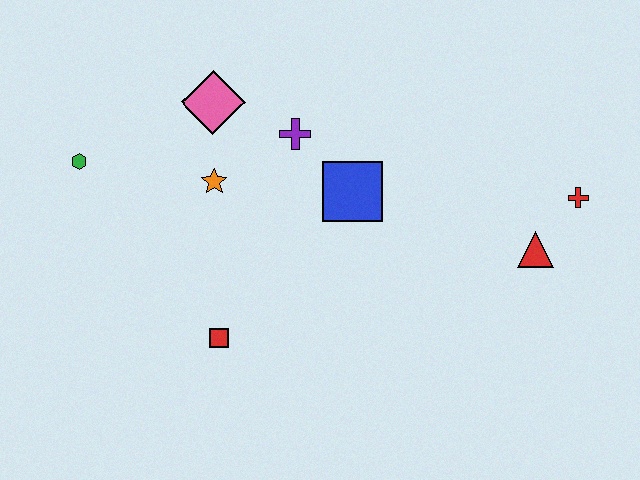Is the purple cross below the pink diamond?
Yes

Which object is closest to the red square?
The orange star is closest to the red square.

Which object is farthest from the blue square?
The green hexagon is farthest from the blue square.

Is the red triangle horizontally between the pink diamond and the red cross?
Yes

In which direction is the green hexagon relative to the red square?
The green hexagon is above the red square.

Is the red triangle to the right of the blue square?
Yes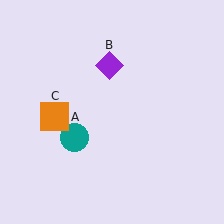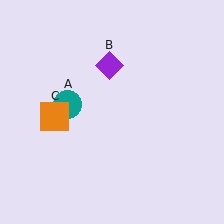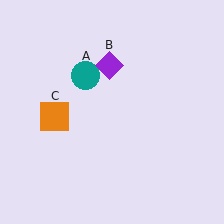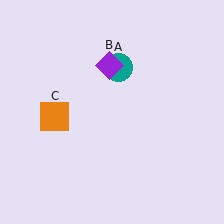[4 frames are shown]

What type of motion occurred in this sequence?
The teal circle (object A) rotated clockwise around the center of the scene.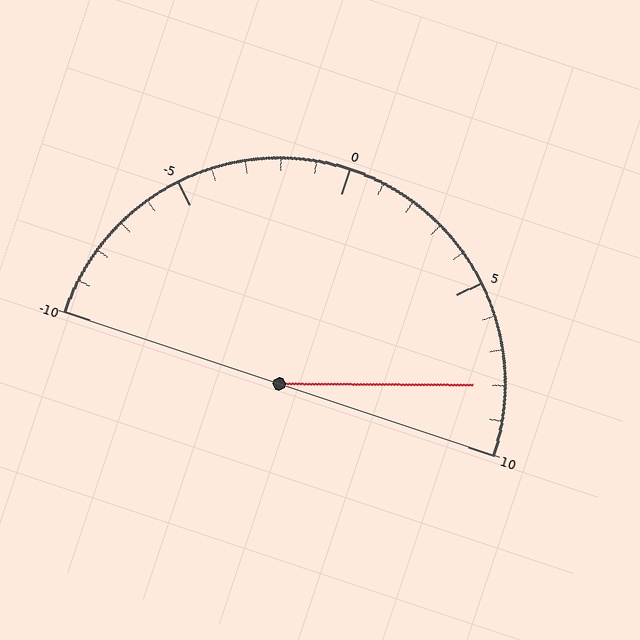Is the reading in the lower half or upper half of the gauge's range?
The reading is in the upper half of the range (-10 to 10).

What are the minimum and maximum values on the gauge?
The gauge ranges from -10 to 10.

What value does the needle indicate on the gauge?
The needle indicates approximately 8.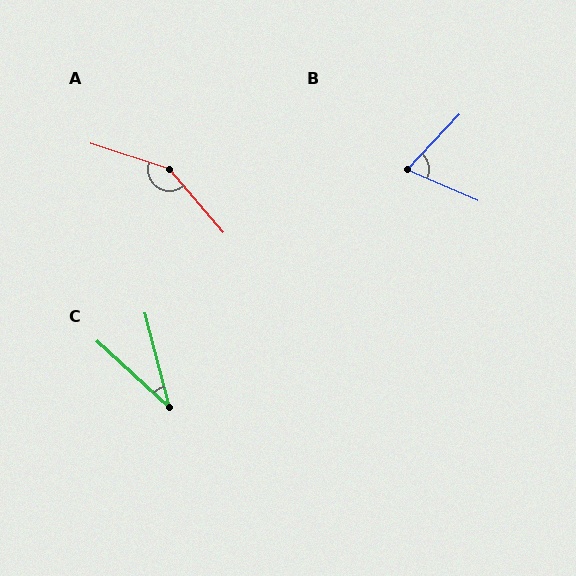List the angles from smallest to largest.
C (33°), B (70°), A (149°).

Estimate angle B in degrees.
Approximately 70 degrees.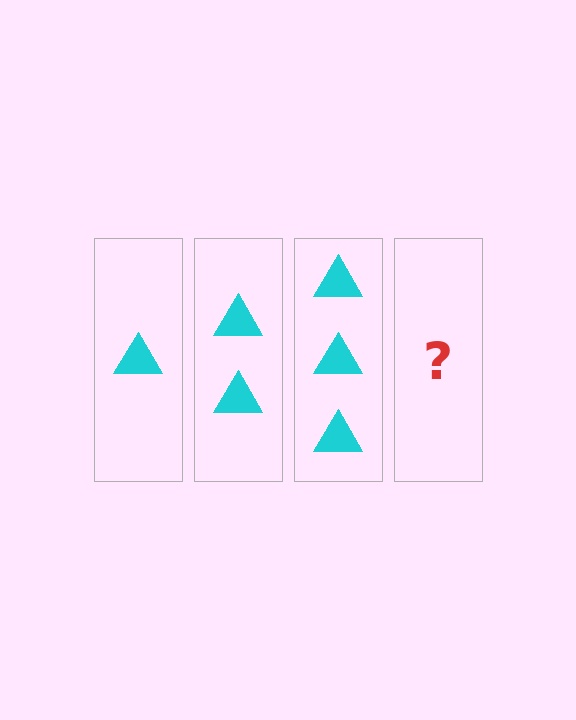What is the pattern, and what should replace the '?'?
The pattern is that each step adds one more triangle. The '?' should be 4 triangles.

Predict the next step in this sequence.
The next step is 4 triangles.